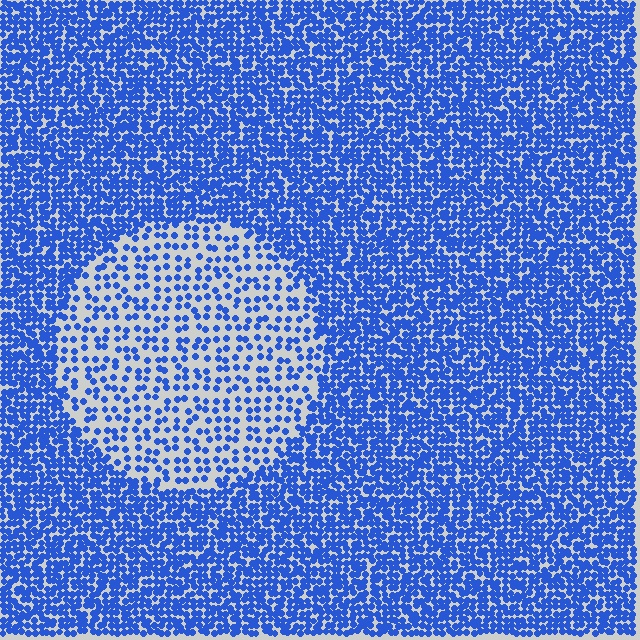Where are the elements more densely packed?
The elements are more densely packed outside the circle boundary.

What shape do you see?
I see a circle.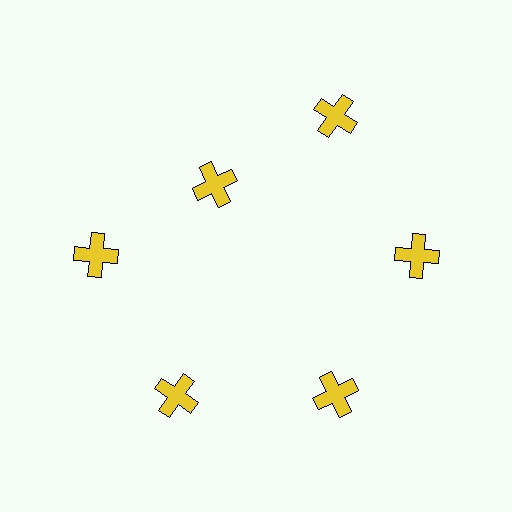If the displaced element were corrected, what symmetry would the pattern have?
It would have 6-fold rotational symmetry — the pattern would map onto itself every 60 degrees.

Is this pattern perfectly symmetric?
No. The 6 yellow crosses are arranged in a ring, but one element near the 11 o'clock position is pulled inward toward the center, breaking the 6-fold rotational symmetry.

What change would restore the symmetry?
The symmetry would be restored by moving it outward, back onto the ring so that all 6 crosses sit at equal angles and equal distance from the center.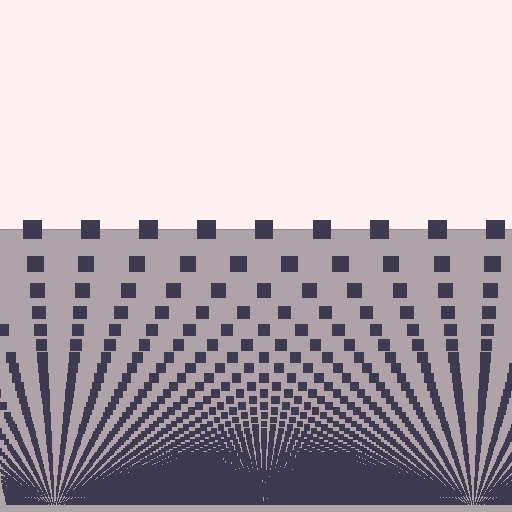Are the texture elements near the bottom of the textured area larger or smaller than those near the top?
Smaller. The gradient is inverted — elements near the bottom are smaller and denser.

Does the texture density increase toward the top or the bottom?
Density increases toward the bottom.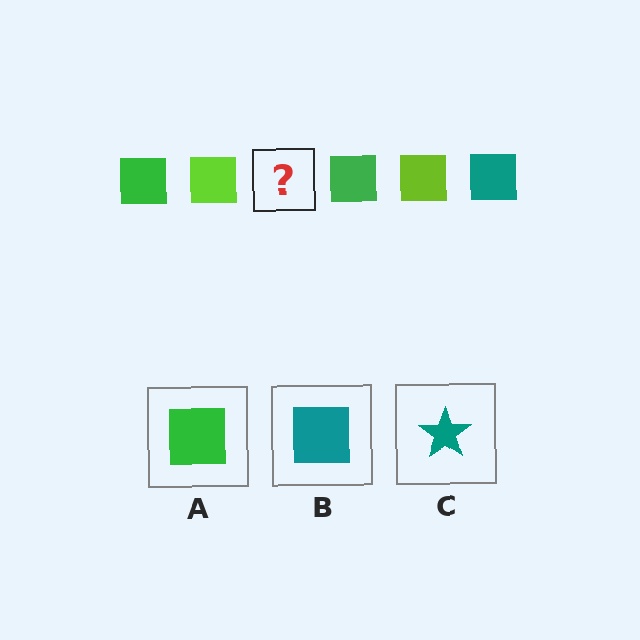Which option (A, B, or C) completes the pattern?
B.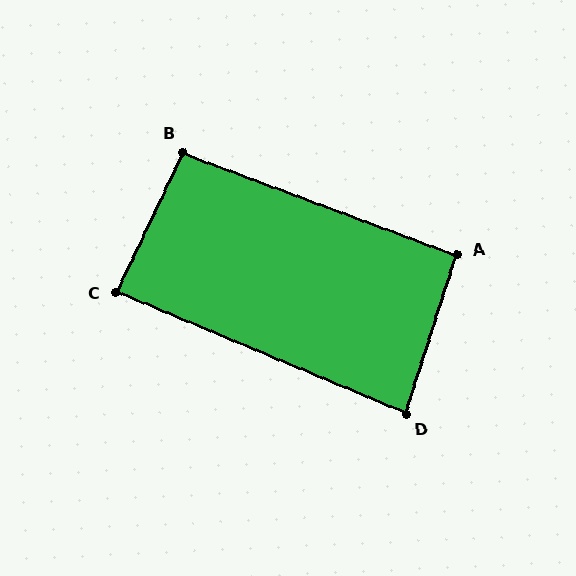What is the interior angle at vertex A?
Approximately 93 degrees (approximately right).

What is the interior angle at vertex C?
Approximately 87 degrees (approximately right).